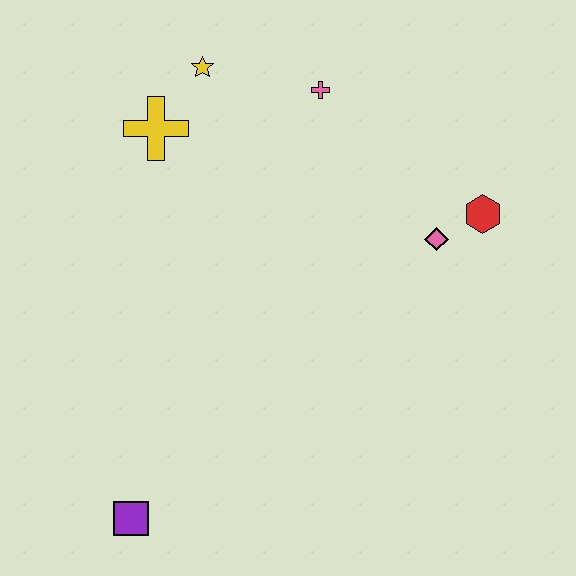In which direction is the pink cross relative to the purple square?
The pink cross is above the purple square.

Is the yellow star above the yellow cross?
Yes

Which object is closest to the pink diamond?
The red hexagon is closest to the pink diamond.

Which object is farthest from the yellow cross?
The purple square is farthest from the yellow cross.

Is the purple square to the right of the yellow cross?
No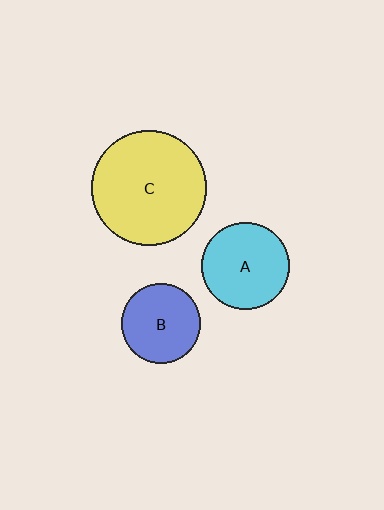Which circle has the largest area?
Circle C (yellow).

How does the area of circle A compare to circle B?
Approximately 1.2 times.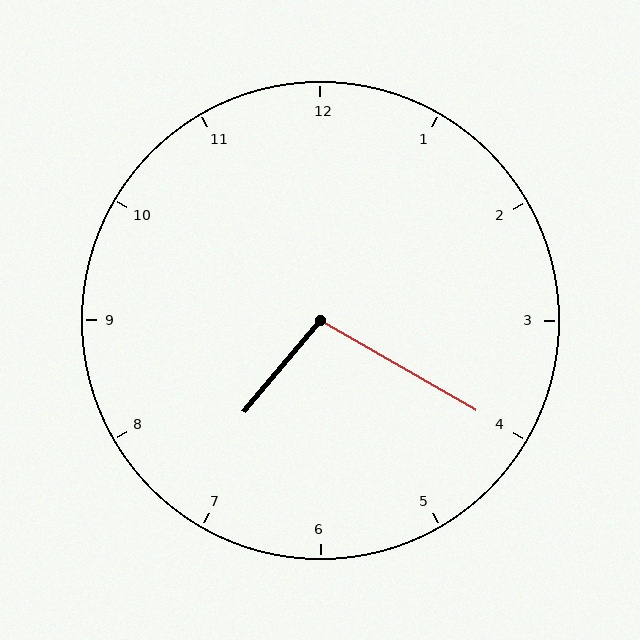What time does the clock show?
7:20.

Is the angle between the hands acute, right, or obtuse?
It is obtuse.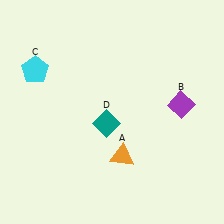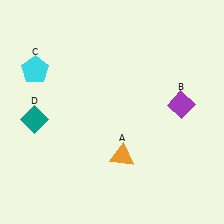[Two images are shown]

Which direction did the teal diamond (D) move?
The teal diamond (D) moved left.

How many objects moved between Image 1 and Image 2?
1 object moved between the two images.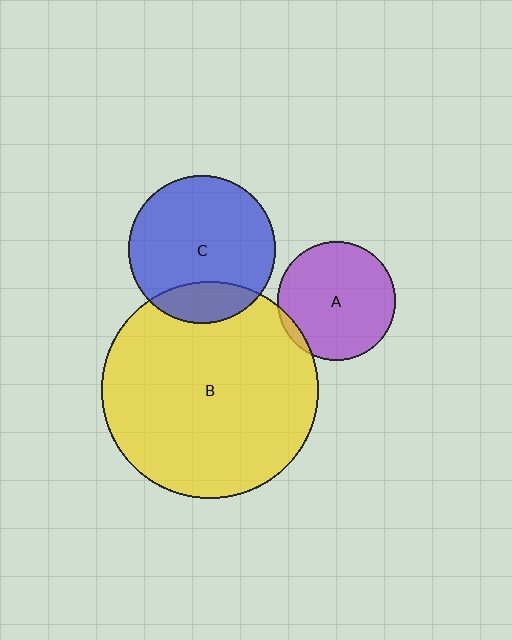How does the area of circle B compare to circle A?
Approximately 3.4 times.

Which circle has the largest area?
Circle B (yellow).